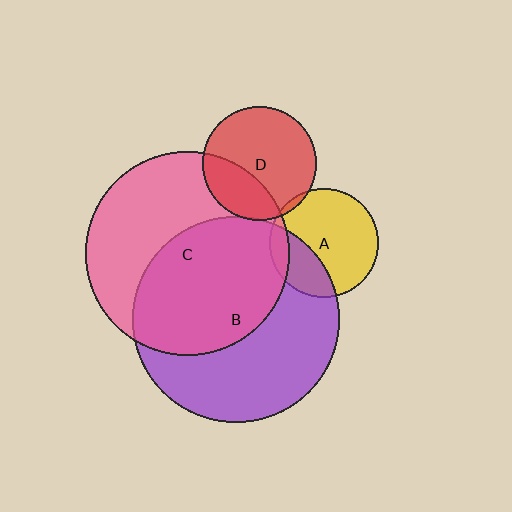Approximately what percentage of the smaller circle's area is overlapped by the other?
Approximately 10%.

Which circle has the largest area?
Circle B (purple).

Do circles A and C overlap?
Yes.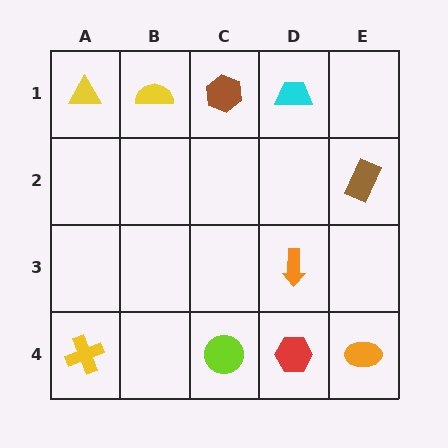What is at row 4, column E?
An orange ellipse.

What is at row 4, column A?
A yellow cross.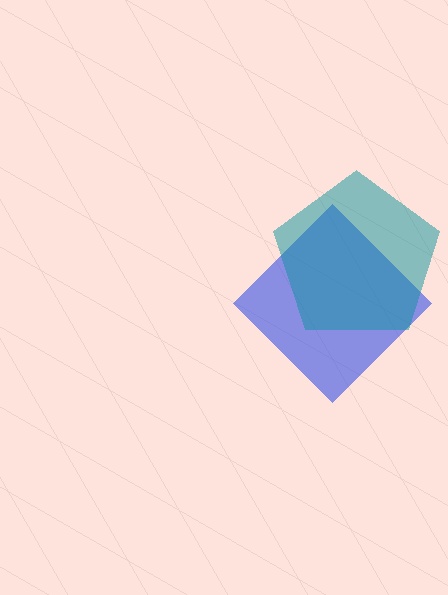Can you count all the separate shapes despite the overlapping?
Yes, there are 2 separate shapes.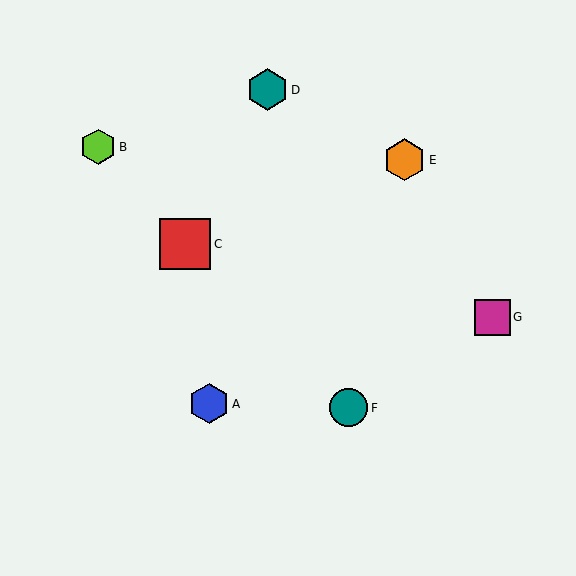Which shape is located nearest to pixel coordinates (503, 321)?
The magenta square (labeled G) at (493, 317) is nearest to that location.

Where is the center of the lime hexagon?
The center of the lime hexagon is at (98, 147).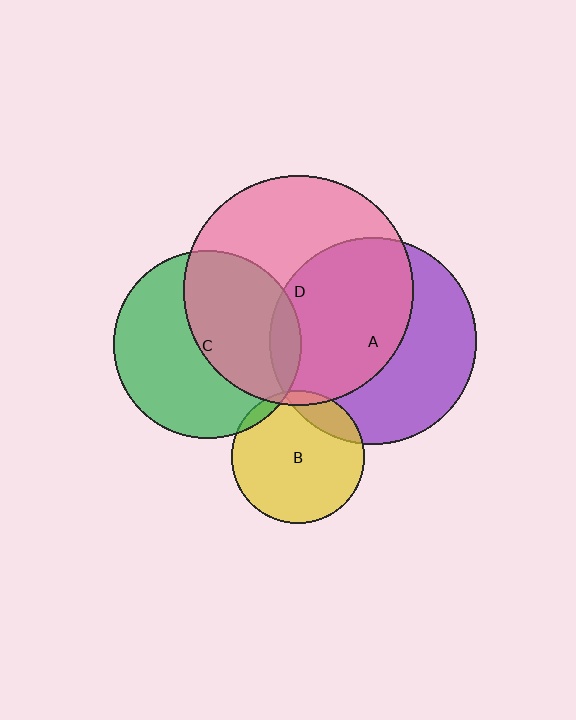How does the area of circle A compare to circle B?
Approximately 2.4 times.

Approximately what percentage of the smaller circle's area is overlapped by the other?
Approximately 45%.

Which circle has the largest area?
Circle D (pink).